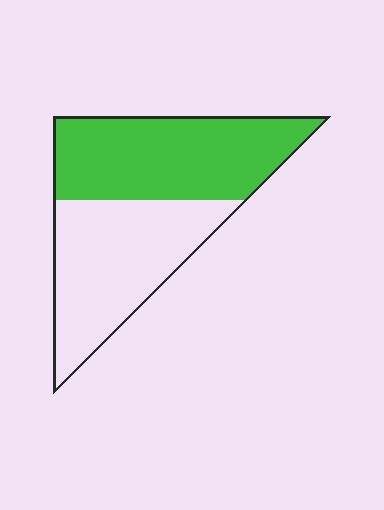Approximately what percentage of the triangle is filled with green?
Approximately 50%.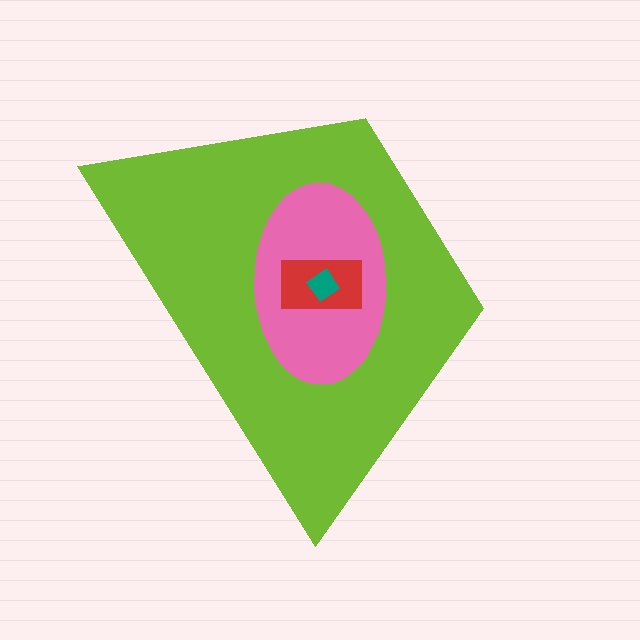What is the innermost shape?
The teal diamond.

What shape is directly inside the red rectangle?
The teal diamond.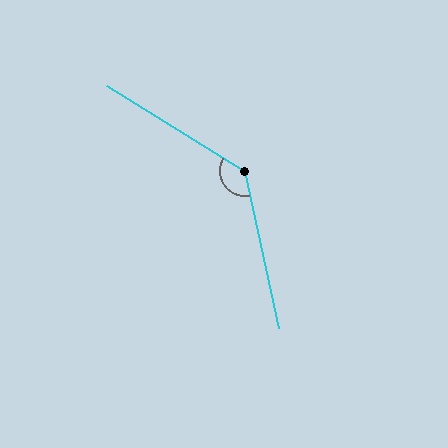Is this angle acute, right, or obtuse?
It is obtuse.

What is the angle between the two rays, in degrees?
Approximately 134 degrees.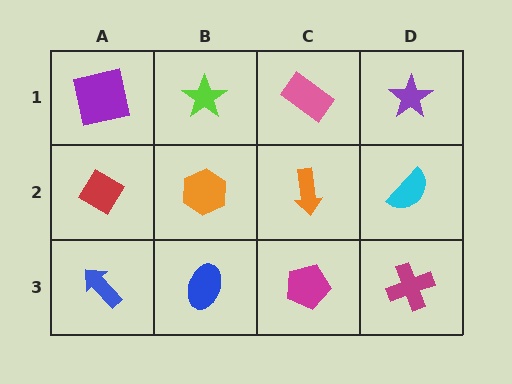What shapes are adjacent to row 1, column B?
An orange hexagon (row 2, column B), a purple square (row 1, column A), a pink rectangle (row 1, column C).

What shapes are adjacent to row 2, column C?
A pink rectangle (row 1, column C), a magenta pentagon (row 3, column C), an orange hexagon (row 2, column B), a cyan semicircle (row 2, column D).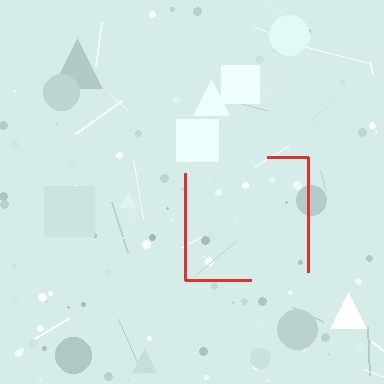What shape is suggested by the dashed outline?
The dashed outline suggests a square.